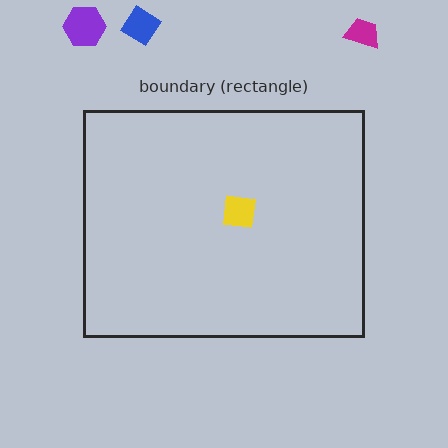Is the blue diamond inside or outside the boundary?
Outside.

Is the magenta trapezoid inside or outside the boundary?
Outside.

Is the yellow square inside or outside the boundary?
Inside.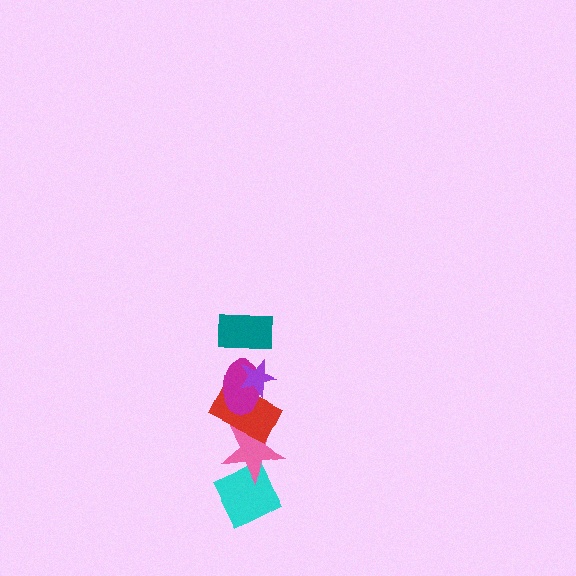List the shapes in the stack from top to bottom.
From top to bottom: the teal rectangle, the purple star, the magenta ellipse, the red rectangle, the pink star, the cyan diamond.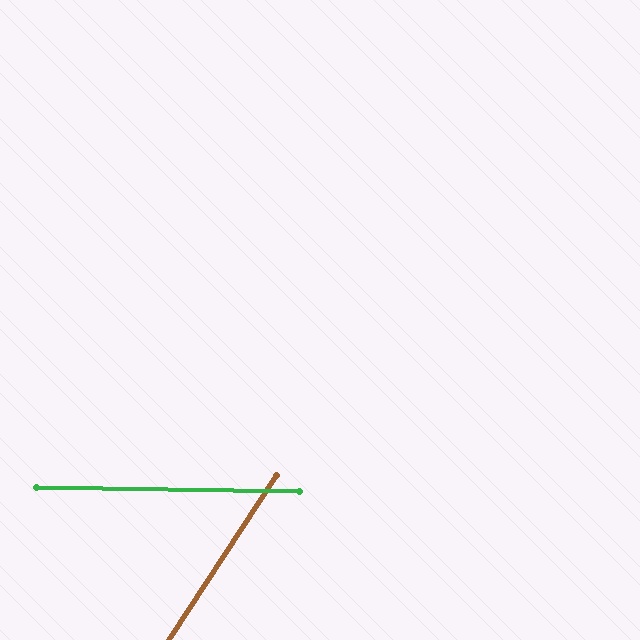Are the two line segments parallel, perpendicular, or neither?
Neither parallel nor perpendicular — they differ by about 58°.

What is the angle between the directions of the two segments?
Approximately 58 degrees.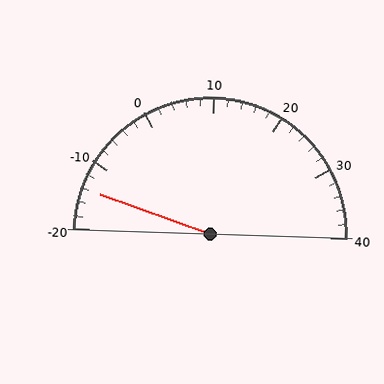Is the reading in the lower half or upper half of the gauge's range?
The reading is in the lower half of the range (-20 to 40).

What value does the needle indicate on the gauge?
The needle indicates approximately -14.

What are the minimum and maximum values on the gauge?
The gauge ranges from -20 to 40.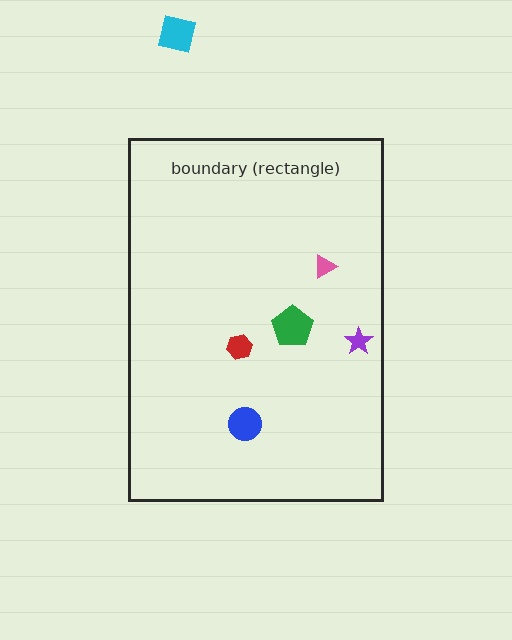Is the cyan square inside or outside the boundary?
Outside.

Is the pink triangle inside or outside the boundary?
Inside.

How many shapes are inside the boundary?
5 inside, 1 outside.